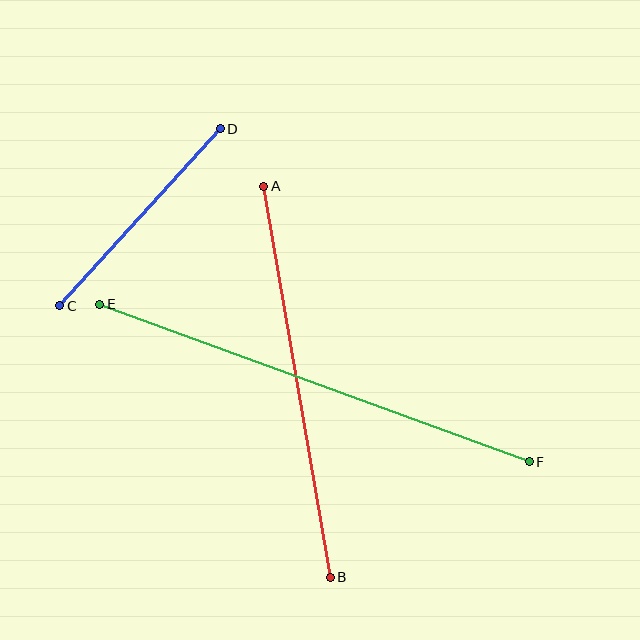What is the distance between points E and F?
The distance is approximately 458 pixels.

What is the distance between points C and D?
The distance is approximately 239 pixels.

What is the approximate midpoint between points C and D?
The midpoint is at approximately (140, 217) pixels.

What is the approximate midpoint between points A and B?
The midpoint is at approximately (297, 382) pixels.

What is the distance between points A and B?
The distance is approximately 397 pixels.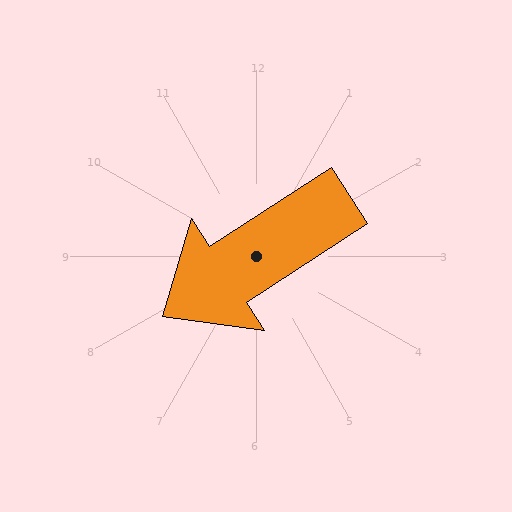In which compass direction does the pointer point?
Southwest.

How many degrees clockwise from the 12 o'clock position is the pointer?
Approximately 237 degrees.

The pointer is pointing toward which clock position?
Roughly 8 o'clock.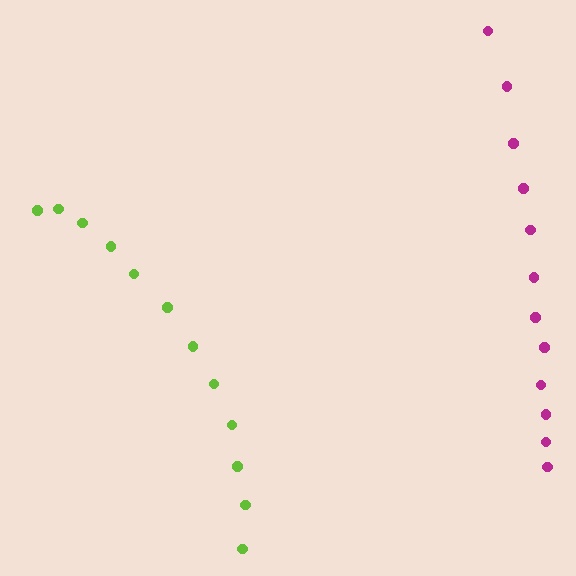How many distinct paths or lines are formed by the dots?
There are 2 distinct paths.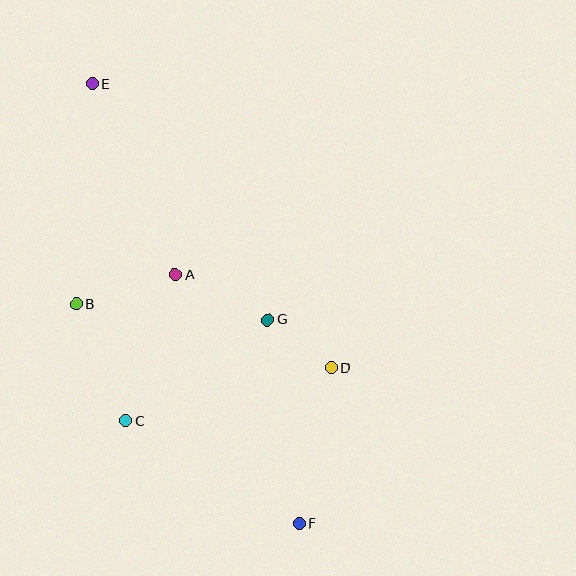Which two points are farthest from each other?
Points E and F are farthest from each other.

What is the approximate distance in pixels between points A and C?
The distance between A and C is approximately 154 pixels.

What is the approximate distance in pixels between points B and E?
The distance between B and E is approximately 221 pixels.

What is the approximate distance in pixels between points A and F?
The distance between A and F is approximately 278 pixels.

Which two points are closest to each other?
Points D and G are closest to each other.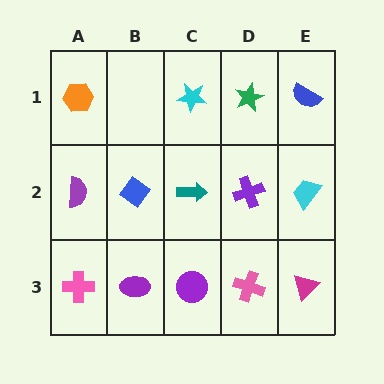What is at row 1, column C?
A cyan star.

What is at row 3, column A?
A pink cross.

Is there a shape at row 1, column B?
No, that cell is empty.